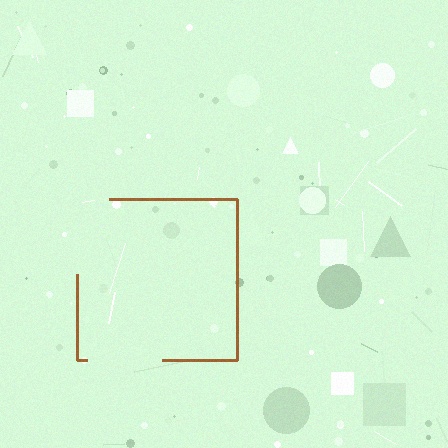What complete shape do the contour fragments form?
The contour fragments form a square.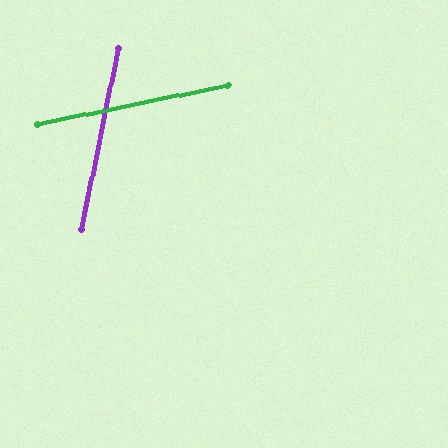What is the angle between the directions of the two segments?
Approximately 67 degrees.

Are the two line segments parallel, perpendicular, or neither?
Neither parallel nor perpendicular — they differ by about 67°.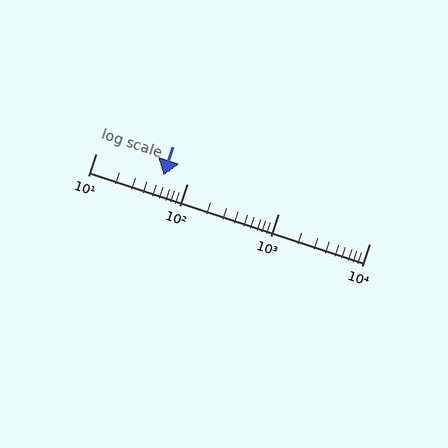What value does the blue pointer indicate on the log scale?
The pointer indicates approximately 55.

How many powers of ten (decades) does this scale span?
The scale spans 3 decades, from 10 to 10000.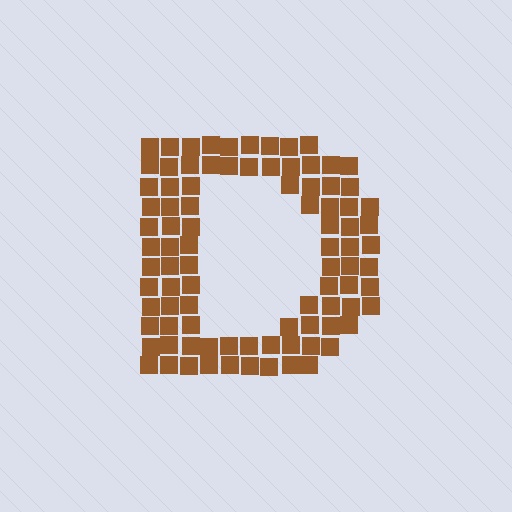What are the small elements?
The small elements are squares.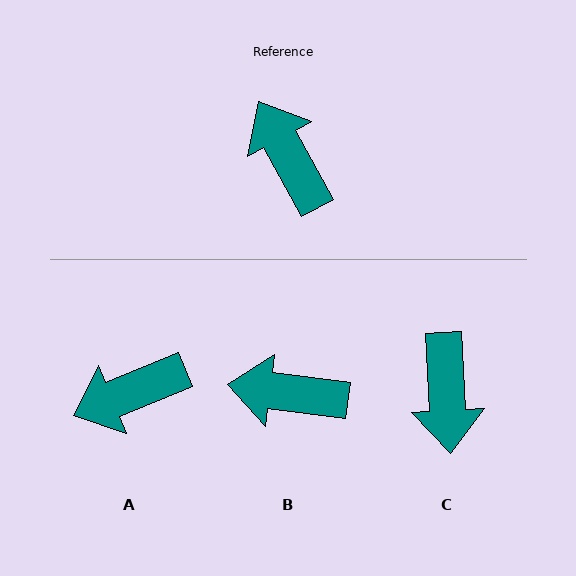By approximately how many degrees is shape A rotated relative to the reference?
Approximately 84 degrees counter-clockwise.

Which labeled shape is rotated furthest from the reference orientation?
C, about 155 degrees away.